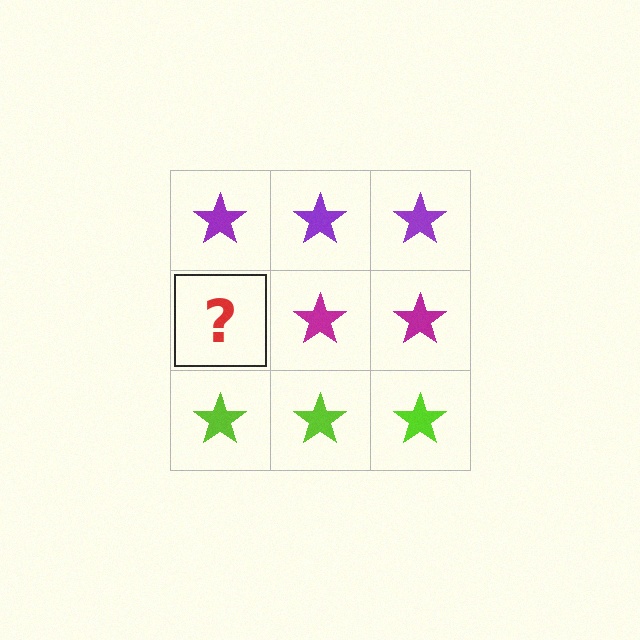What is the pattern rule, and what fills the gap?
The rule is that each row has a consistent color. The gap should be filled with a magenta star.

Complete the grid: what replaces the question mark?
The question mark should be replaced with a magenta star.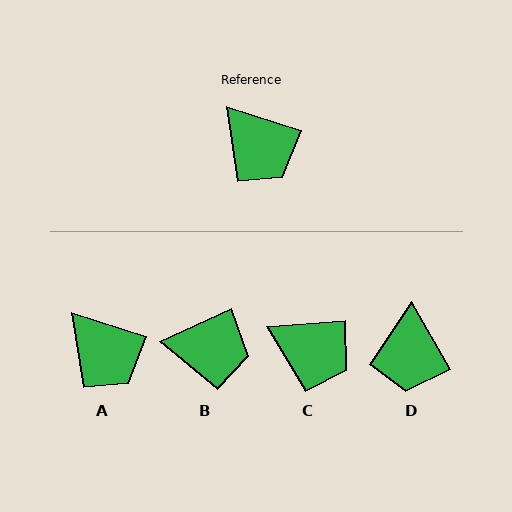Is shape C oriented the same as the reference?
No, it is off by about 22 degrees.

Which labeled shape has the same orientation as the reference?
A.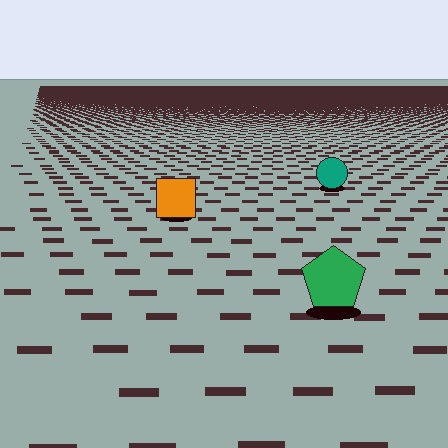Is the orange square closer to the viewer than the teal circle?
Yes. The orange square is closer — you can tell from the texture gradient: the ground texture is coarser near it.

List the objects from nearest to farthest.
From nearest to farthest: the green pentagon, the orange square, the teal circle.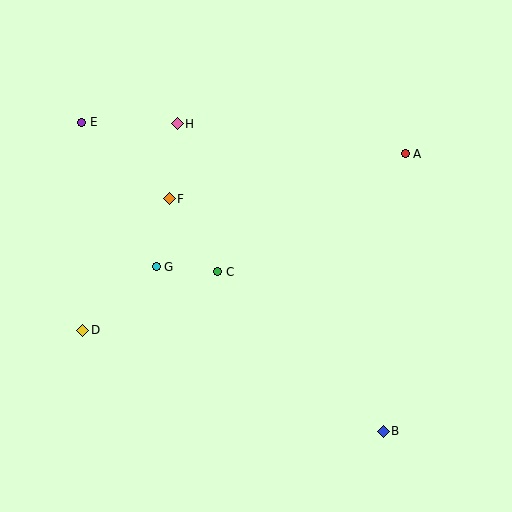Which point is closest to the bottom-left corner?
Point D is closest to the bottom-left corner.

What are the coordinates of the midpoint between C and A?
The midpoint between C and A is at (312, 213).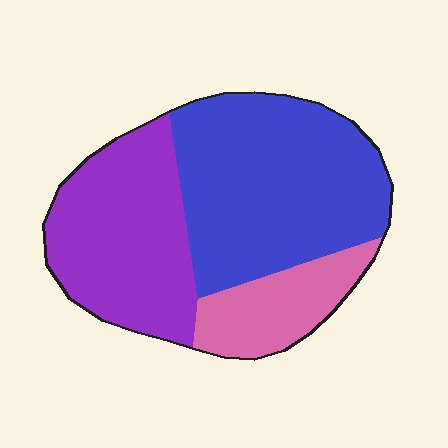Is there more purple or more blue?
Blue.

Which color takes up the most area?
Blue, at roughly 50%.